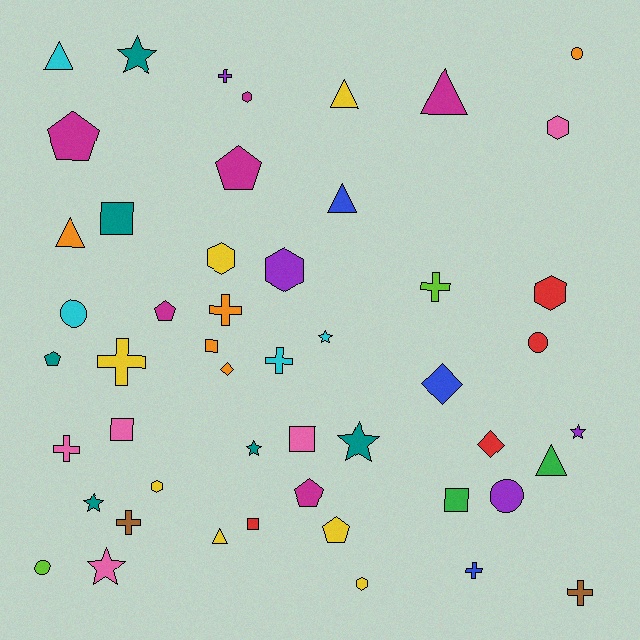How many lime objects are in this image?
There are 2 lime objects.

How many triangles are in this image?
There are 7 triangles.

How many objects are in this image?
There are 50 objects.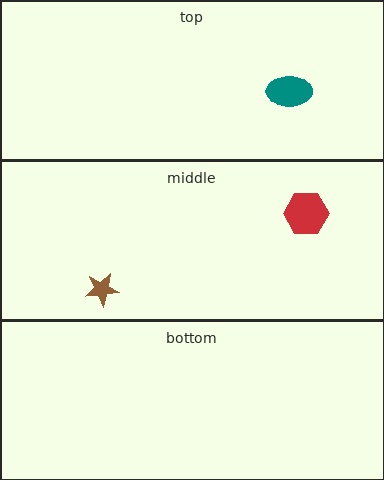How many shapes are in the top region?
1.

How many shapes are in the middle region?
2.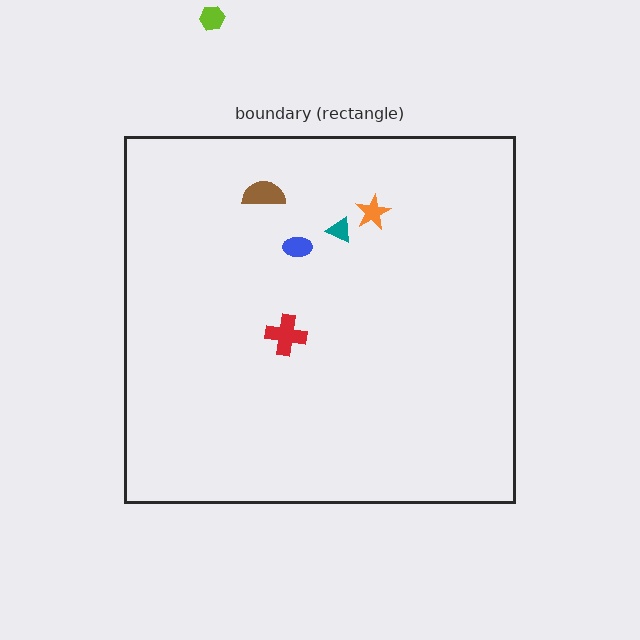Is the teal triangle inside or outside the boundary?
Inside.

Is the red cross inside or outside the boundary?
Inside.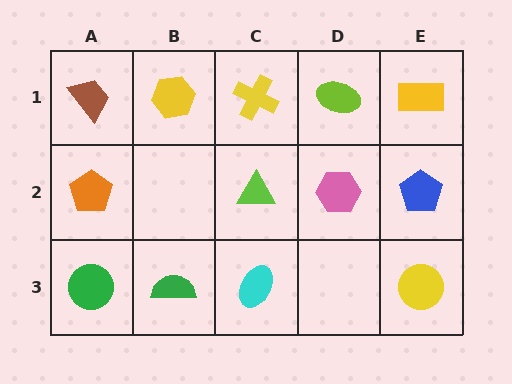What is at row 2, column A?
An orange pentagon.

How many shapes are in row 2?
4 shapes.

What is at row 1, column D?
A lime ellipse.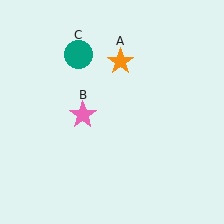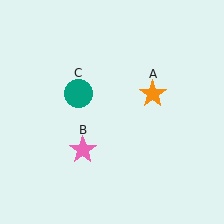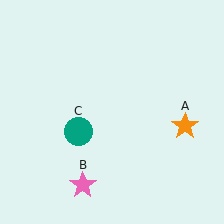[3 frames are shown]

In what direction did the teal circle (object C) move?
The teal circle (object C) moved down.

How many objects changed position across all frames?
3 objects changed position: orange star (object A), pink star (object B), teal circle (object C).